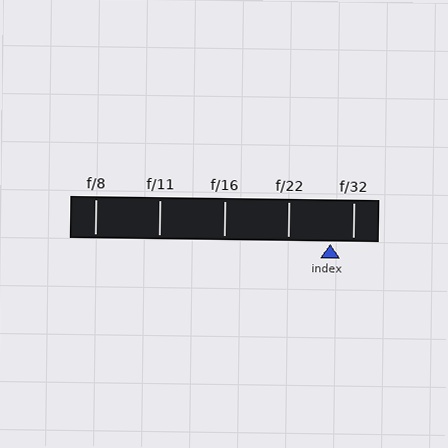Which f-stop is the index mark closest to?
The index mark is closest to f/32.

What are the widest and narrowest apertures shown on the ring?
The widest aperture shown is f/8 and the narrowest is f/32.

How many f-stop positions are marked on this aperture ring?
There are 5 f-stop positions marked.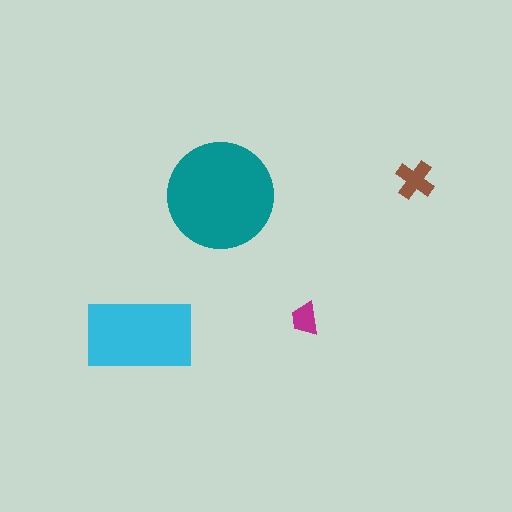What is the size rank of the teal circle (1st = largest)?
1st.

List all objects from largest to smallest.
The teal circle, the cyan rectangle, the brown cross, the magenta trapezoid.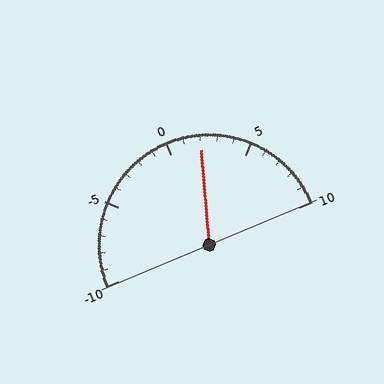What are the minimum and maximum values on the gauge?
The gauge ranges from -10 to 10.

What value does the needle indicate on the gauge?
The needle indicates approximately 2.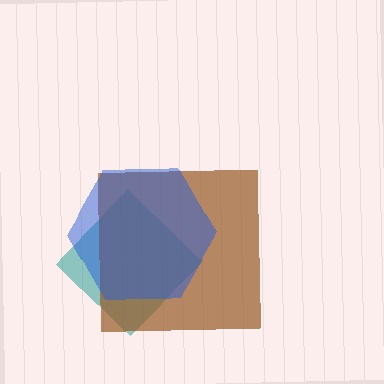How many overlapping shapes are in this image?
There are 3 overlapping shapes in the image.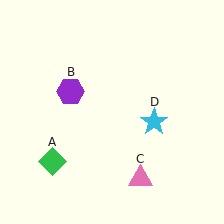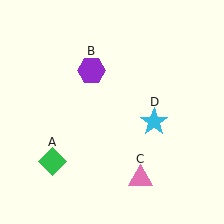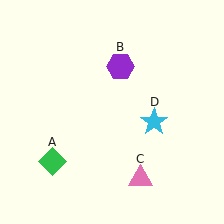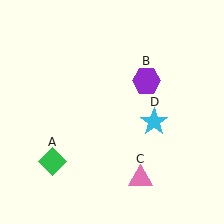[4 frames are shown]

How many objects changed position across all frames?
1 object changed position: purple hexagon (object B).